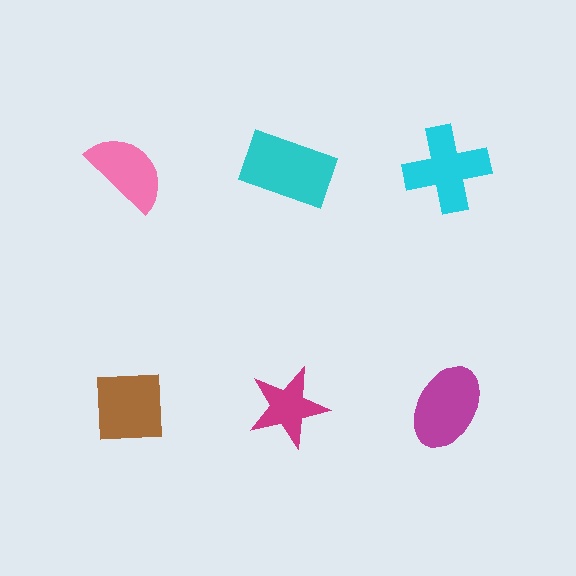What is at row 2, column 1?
A brown square.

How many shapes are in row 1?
3 shapes.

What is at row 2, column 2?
A magenta star.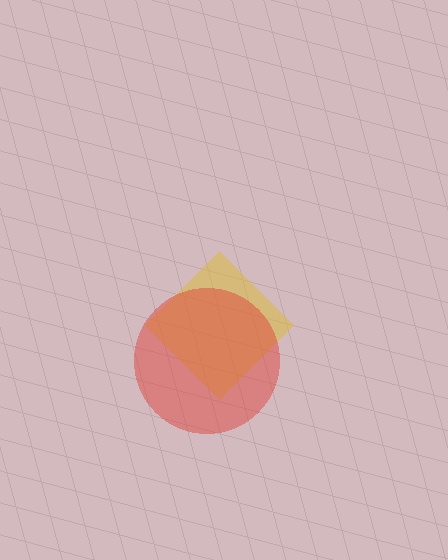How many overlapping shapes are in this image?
There are 2 overlapping shapes in the image.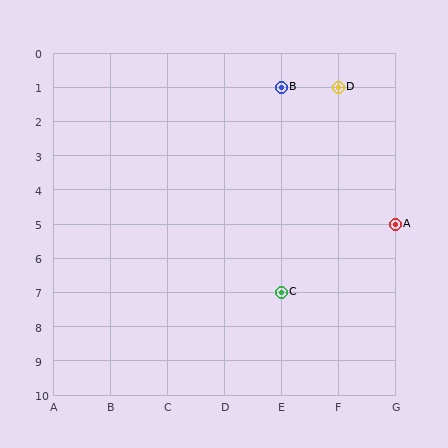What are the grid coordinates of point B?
Point B is at grid coordinates (E, 1).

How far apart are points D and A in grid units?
Points D and A are 1 column and 4 rows apart (about 4.1 grid units diagonally).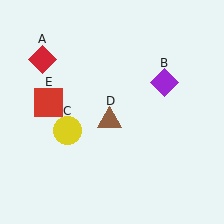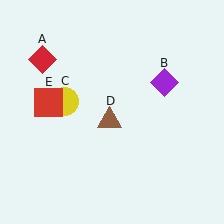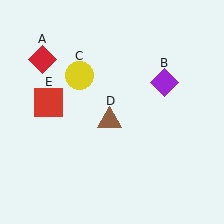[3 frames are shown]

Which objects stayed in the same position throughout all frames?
Red diamond (object A) and purple diamond (object B) and brown triangle (object D) and red square (object E) remained stationary.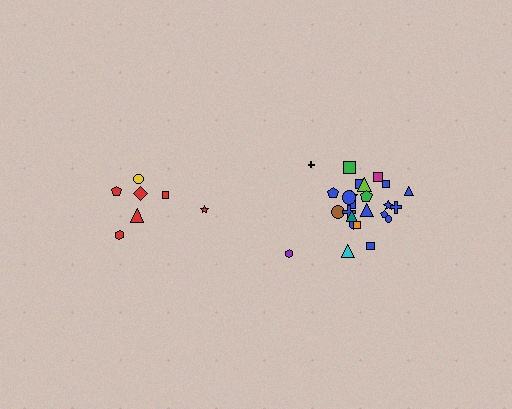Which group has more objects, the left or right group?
The right group.